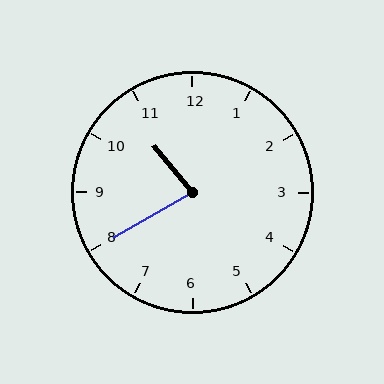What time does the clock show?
10:40.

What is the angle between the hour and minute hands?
Approximately 80 degrees.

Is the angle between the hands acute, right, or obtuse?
It is acute.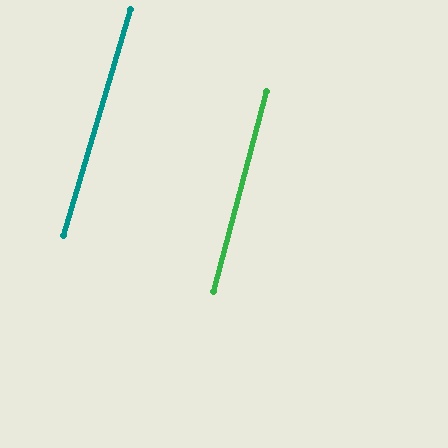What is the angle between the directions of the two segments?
Approximately 2 degrees.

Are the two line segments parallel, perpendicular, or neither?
Parallel — their directions differ by only 1.6°.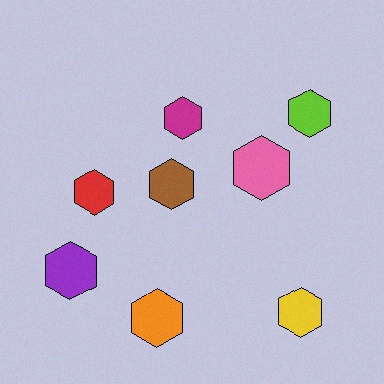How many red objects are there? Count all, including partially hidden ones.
There is 1 red object.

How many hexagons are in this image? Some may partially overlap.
There are 8 hexagons.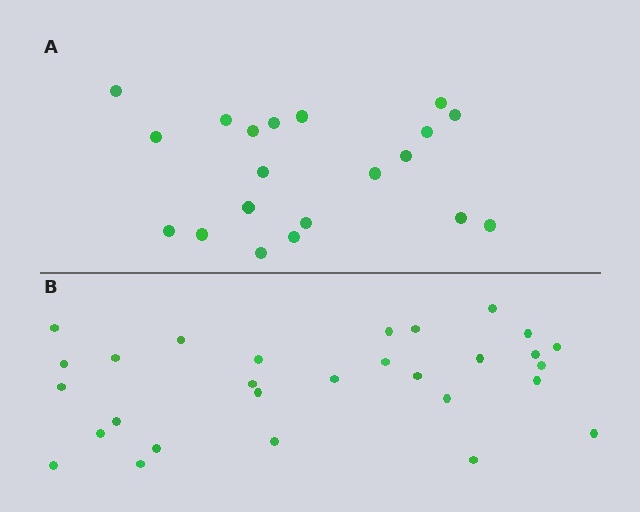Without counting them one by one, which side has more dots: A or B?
Region B (the bottom region) has more dots.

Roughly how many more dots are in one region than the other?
Region B has roughly 8 or so more dots than region A.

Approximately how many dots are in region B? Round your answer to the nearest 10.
About 30 dots. (The exact count is 29, which rounds to 30.)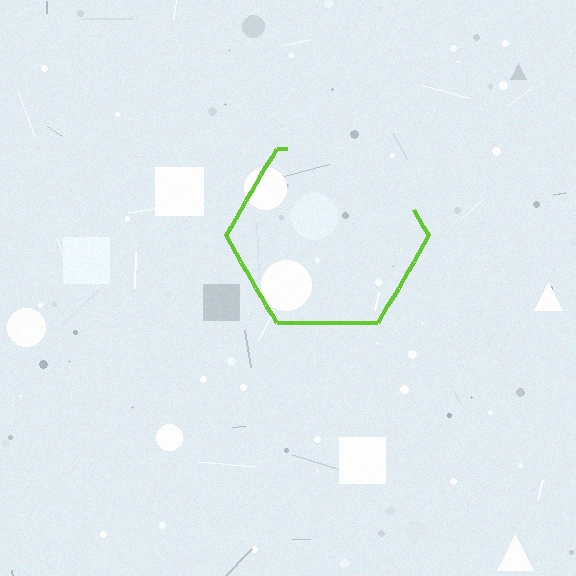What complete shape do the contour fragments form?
The contour fragments form a hexagon.